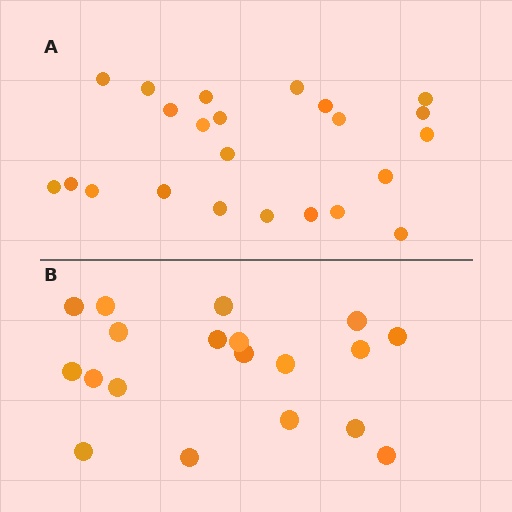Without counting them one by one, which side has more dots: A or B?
Region A (the top region) has more dots.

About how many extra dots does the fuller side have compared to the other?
Region A has about 4 more dots than region B.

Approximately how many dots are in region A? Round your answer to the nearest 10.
About 20 dots. (The exact count is 23, which rounds to 20.)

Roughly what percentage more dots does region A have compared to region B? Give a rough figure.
About 20% more.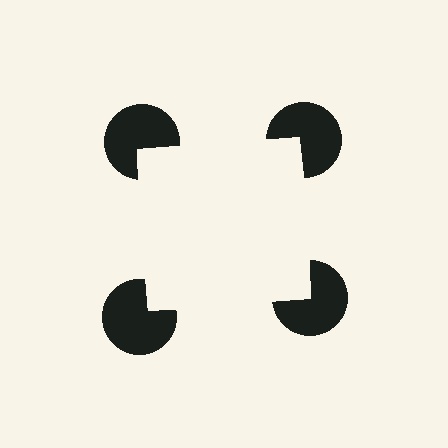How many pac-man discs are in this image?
There are 4 — one at each vertex of the illusory square.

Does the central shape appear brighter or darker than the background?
It typically appears slightly brighter than the background, even though no actual brightness change is drawn.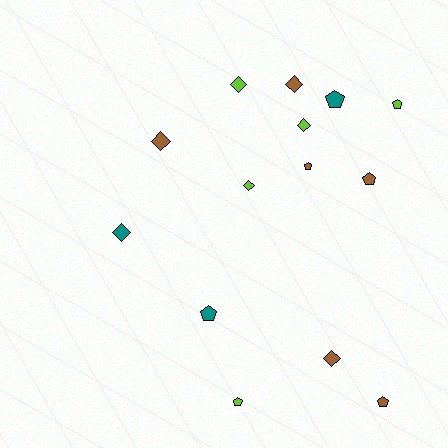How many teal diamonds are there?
There is 1 teal diamond.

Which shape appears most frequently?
Diamond, with 7 objects.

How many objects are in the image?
There are 14 objects.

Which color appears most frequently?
Brown, with 6 objects.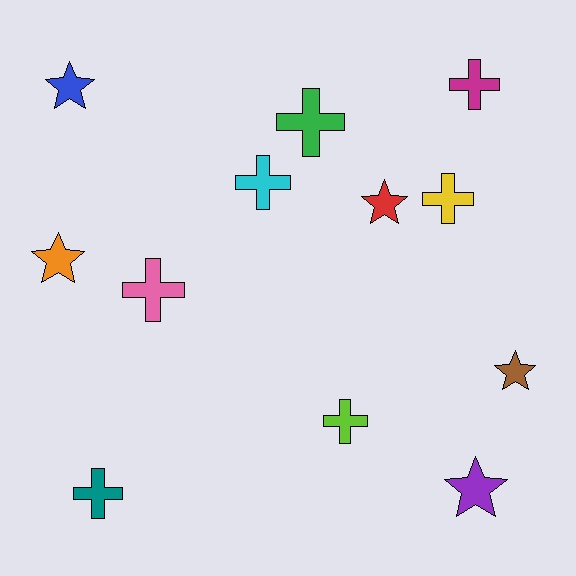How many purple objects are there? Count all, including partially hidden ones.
There is 1 purple object.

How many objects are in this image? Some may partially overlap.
There are 12 objects.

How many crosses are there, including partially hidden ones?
There are 7 crosses.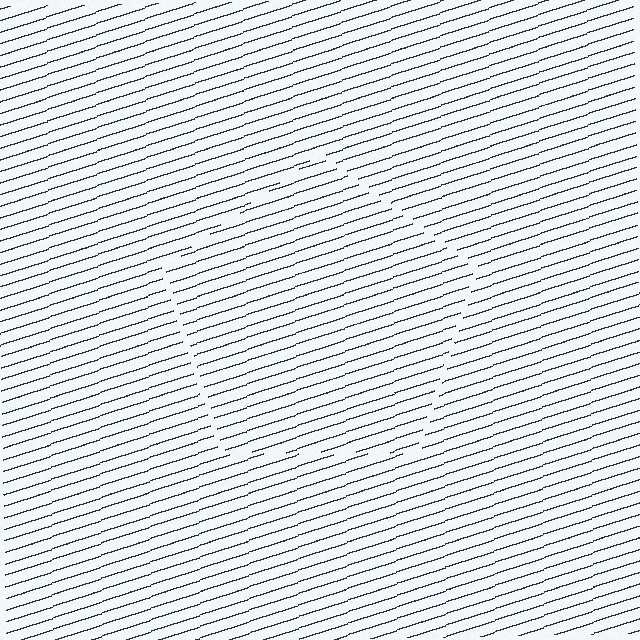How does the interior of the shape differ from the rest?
The interior of the shape contains the same grating, shifted by half a period — the contour is defined by the phase discontinuity where line-ends from the inner and outer gratings abut.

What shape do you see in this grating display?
An illusory pentagon. The interior of the shape contains the same grating, shifted by half a period — the contour is defined by the phase discontinuity where line-ends from the inner and outer gratings abut.